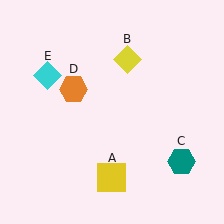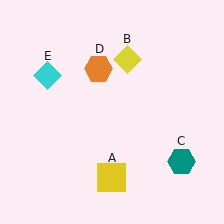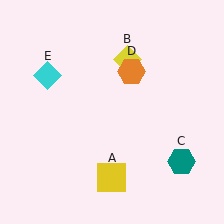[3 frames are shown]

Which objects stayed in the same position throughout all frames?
Yellow square (object A) and yellow diamond (object B) and teal hexagon (object C) and cyan diamond (object E) remained stationary.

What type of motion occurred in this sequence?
The orange hexagon (object D) rotated clockwise around the center of the scene.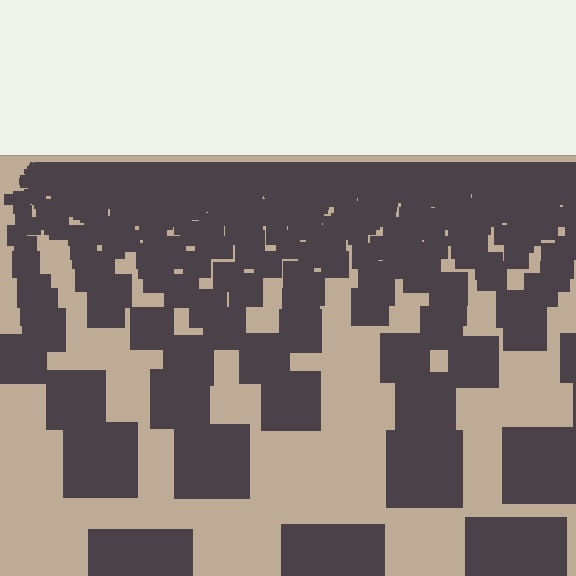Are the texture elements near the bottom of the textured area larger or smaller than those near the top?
Larger. Near the bottom, elements are closer to the viewer and appear at a bigger on-screen size.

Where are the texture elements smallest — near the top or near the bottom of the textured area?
Near the top.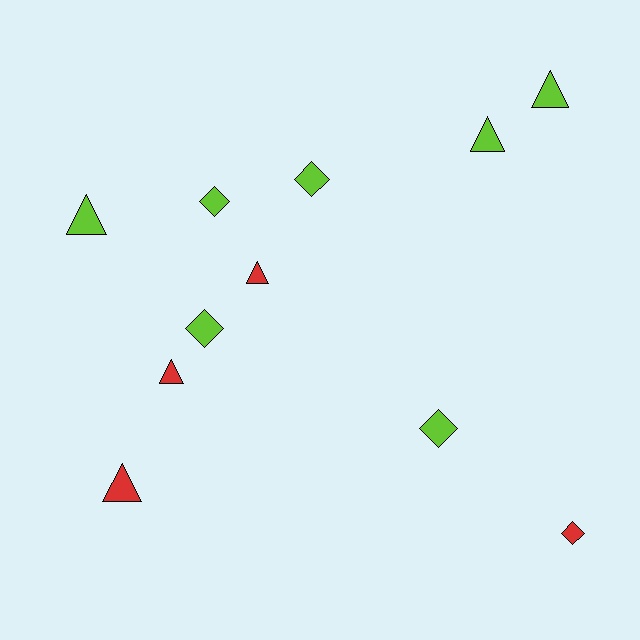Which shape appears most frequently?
Triangle, with 6 objects.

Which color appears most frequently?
Lime, with 7 objects.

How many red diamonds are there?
There is 1 red diamond.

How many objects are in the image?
There are 11 objects.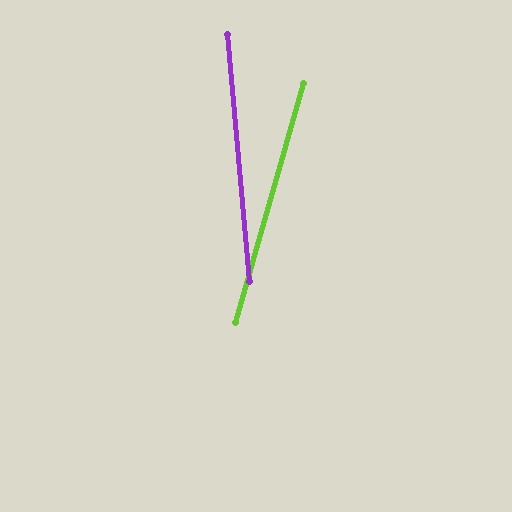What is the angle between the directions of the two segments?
Approximately 21 degrees.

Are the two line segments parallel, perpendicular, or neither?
Neither parallel nor perpendicular — they differ by about 21°.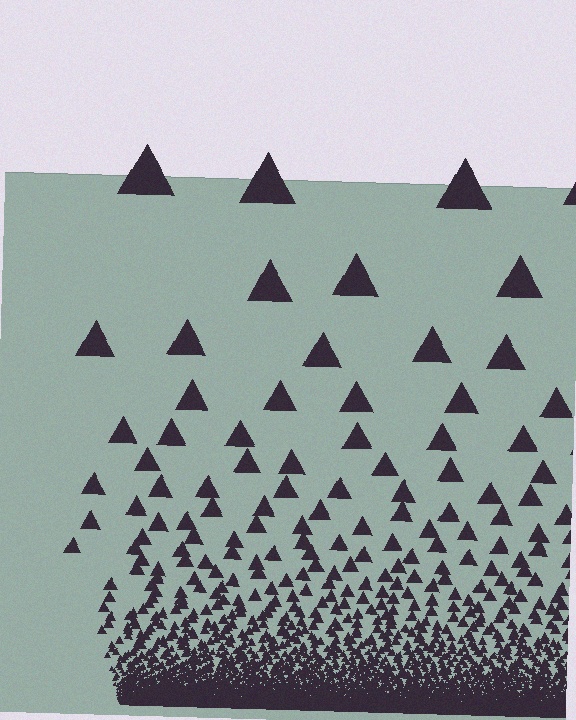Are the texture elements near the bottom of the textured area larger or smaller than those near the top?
Smaller. The gradient is inverted — elements near the bottom are smaller and denser.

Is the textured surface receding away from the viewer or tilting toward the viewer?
The surface appears to tilt toward the viewer. Texture elements get larger and sparser toward the top.